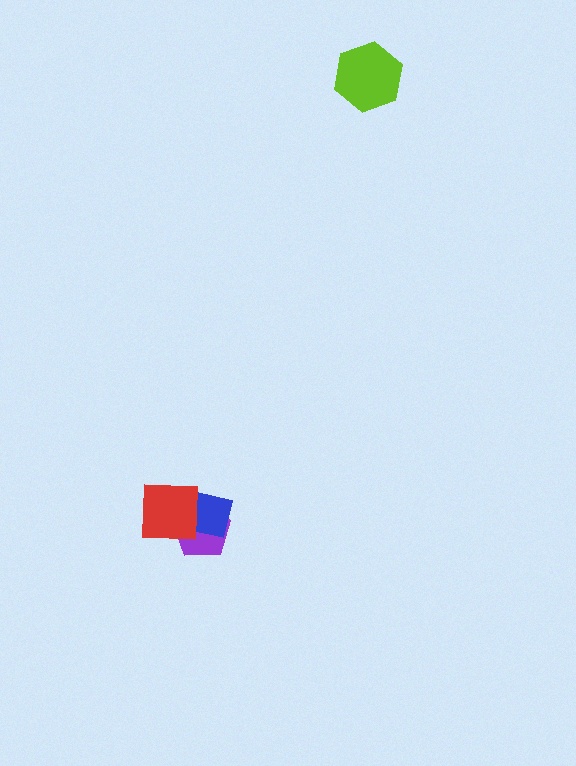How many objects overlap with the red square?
2 objects overlap with the red square.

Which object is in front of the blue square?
The red square is in front of the blue square.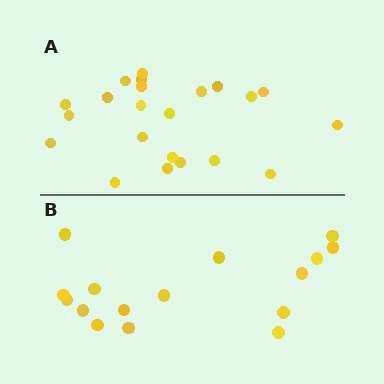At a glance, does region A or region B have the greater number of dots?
Region A (the top region) has more dots.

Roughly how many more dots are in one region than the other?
Region A has about 6 more dots than region B.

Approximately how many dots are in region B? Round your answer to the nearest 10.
About 20 dots. (The exact count is 16, which rounds to 20.)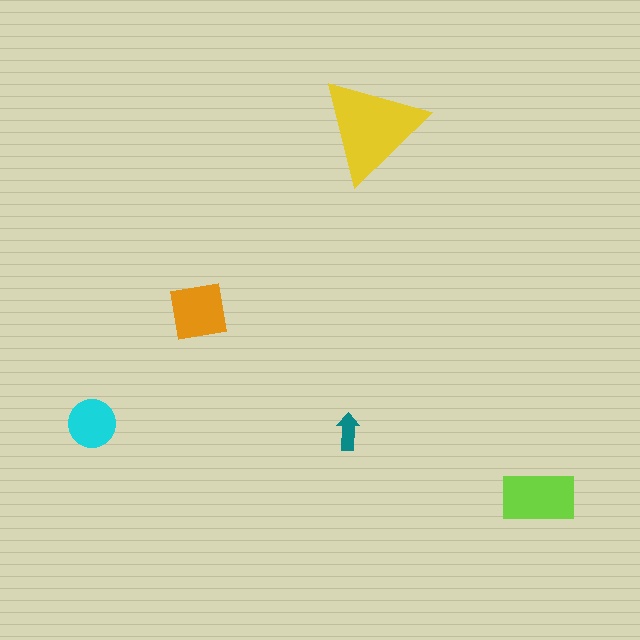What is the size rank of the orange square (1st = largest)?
3rd.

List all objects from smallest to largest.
The teal arrow, the cyan circle, the orange square, the lime rectangle, the yellow triangle.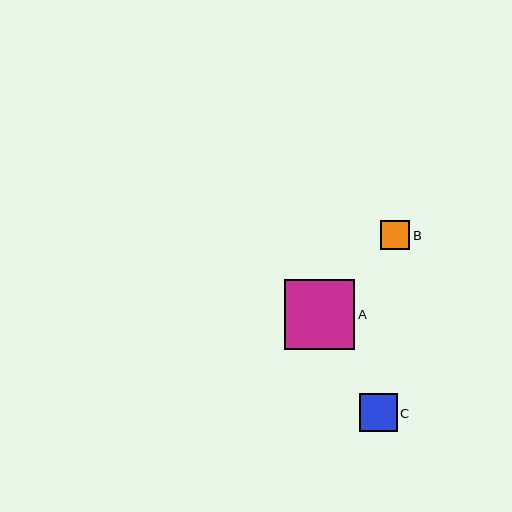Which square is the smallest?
Square B is the smallest with a size of approximately 29 pixels.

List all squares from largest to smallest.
From largest to smallest: A, C, B.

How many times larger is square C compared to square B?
Square C is approximately 1.3 times the size of square B.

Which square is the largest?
Square A is the largest with a size of approximately 70 pixels.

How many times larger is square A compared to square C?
Square A is approximately 1.8 times the size of square C.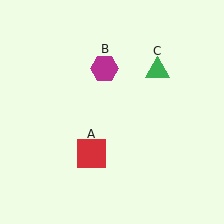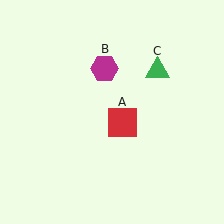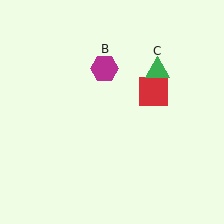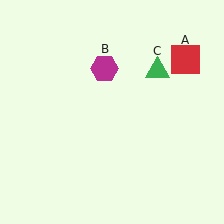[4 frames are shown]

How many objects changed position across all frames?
1 object changed position: red square (object A).